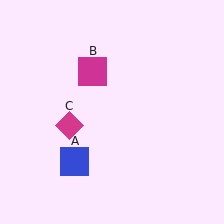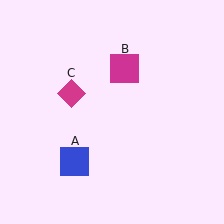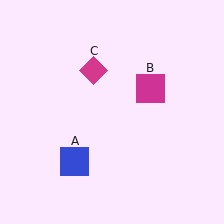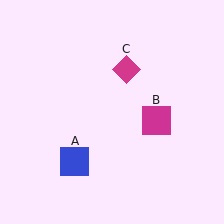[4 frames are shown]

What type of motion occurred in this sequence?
The magenta square (object B), magenta diamond (object C) rotated clockwise around the center of the scene.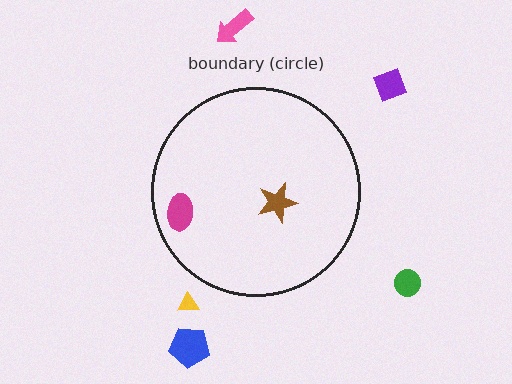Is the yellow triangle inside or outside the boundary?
Outside.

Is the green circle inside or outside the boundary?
Outside.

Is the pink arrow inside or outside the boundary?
Outside.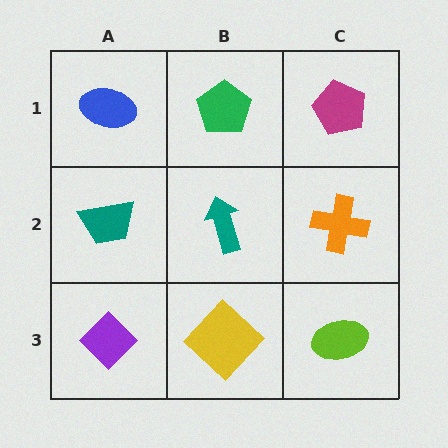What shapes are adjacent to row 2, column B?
A green pentagon (row 1, column B), a yellow diamond (row 3, column B), a teal trapezoid (row 2, column A), an orange cross (row 2, column C).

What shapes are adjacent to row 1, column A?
A teal trapezoid (row 2, column A), a green pentagon (row 1, column B).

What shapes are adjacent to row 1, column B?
A teal arrow (row 2, column B), a blue ellipse (row 1, column A), a magenta pentagon (row 1, column C).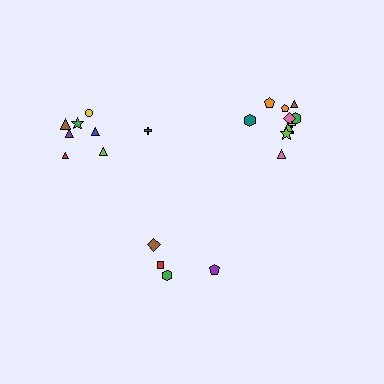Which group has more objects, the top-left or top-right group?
The top-right group.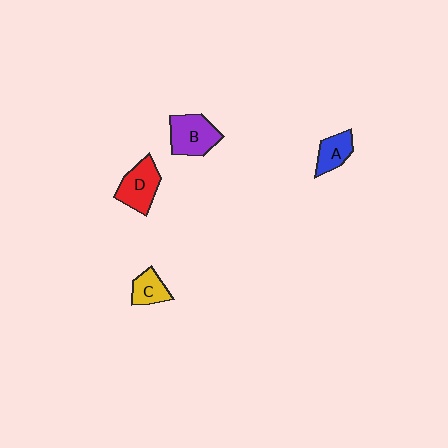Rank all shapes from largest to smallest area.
From largest to smallest: B (purple), D (red), A (blue), C (yellow).